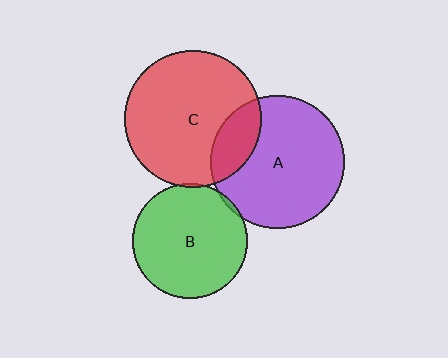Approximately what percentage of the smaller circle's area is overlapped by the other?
Approximately 5%.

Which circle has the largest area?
Circle C (red).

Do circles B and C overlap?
Yes.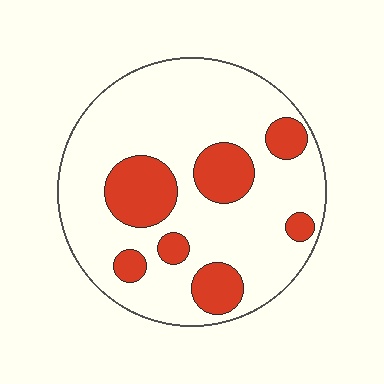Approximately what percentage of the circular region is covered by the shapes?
Approximately 25%.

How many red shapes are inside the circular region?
7.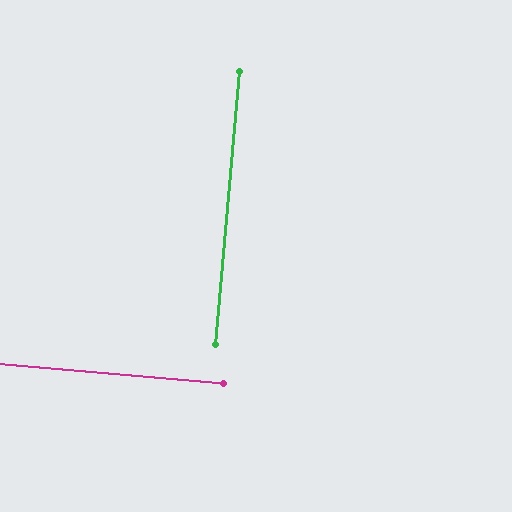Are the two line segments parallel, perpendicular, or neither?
Perpendicular — they meet at approximately 90°.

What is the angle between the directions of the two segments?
Approximately 90 degrees.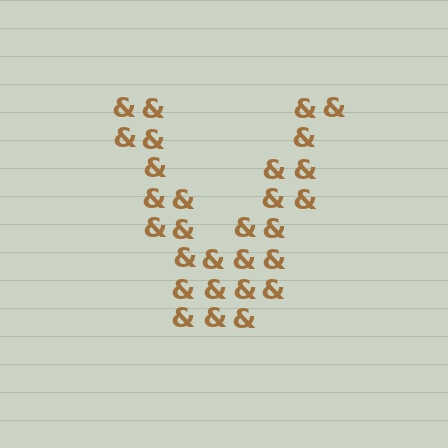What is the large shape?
The large shape is the letter V.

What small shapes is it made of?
It is made of small ampersands.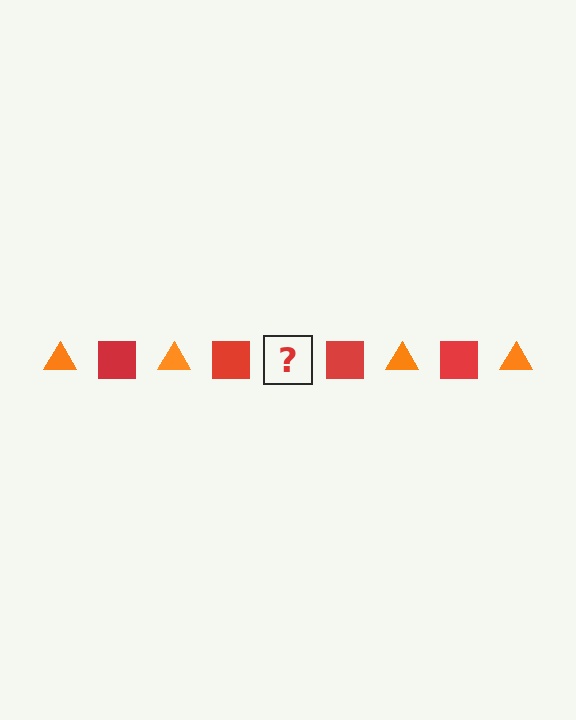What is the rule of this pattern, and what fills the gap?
The rule is that the pattern alternates between orange triangle and red square. The gap should be filled with an orange triangle.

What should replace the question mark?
The question mark should be replaced with an orange triangle.